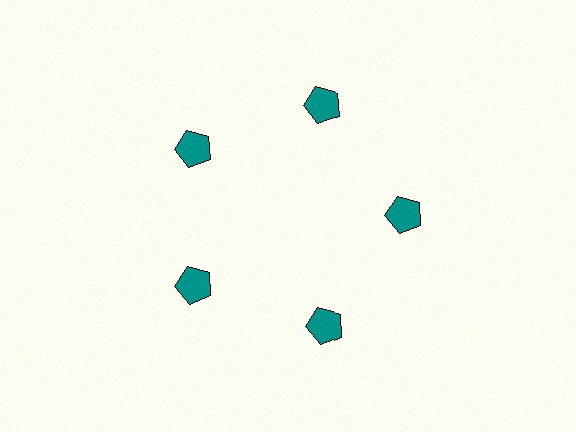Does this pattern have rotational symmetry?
Yes, this pattern has 5-fold rotational symmetry. It looks the same after rotating 72 degrees around the center.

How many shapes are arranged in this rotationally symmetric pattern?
There are 5 shapes, arranged in 5 groups of 1.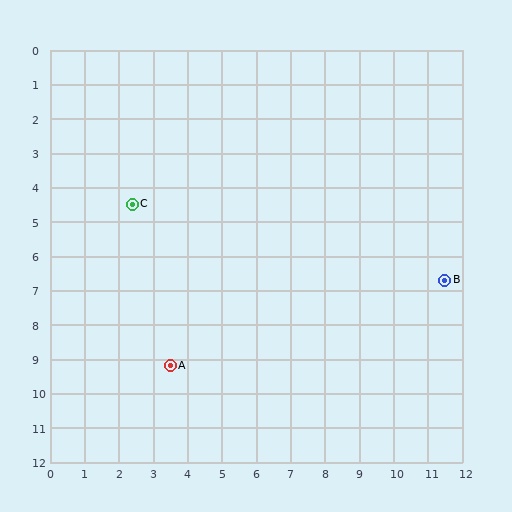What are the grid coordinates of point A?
Point A is at approximately (3.5, 9.2).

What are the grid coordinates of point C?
Point C is at approximately (2.4, 4.5).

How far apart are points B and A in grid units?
Points B and A are about 8.4 grid units apart.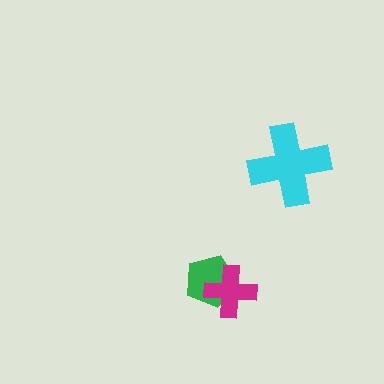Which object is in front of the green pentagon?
The magenta cross is in front of the green pentagon.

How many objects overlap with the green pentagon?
1 object overlaps with the green pentagon.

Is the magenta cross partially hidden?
No, no other shape covers it.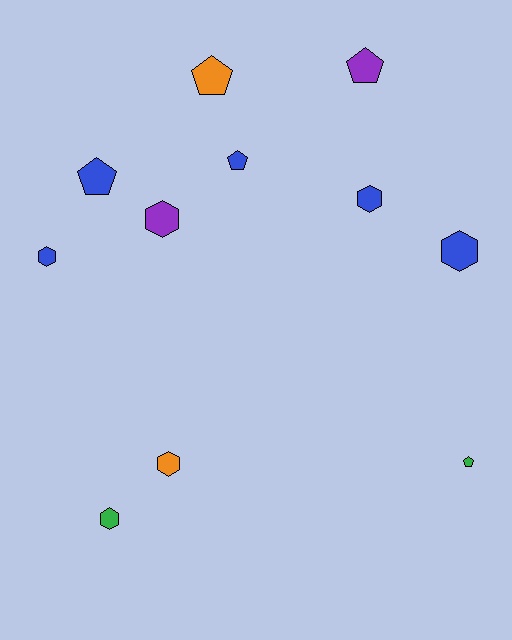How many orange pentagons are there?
There is 1 orange pentagon.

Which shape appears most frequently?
Hexagon, with 6 objects.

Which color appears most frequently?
Blue, with 5 objects.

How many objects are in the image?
There are 11 objects.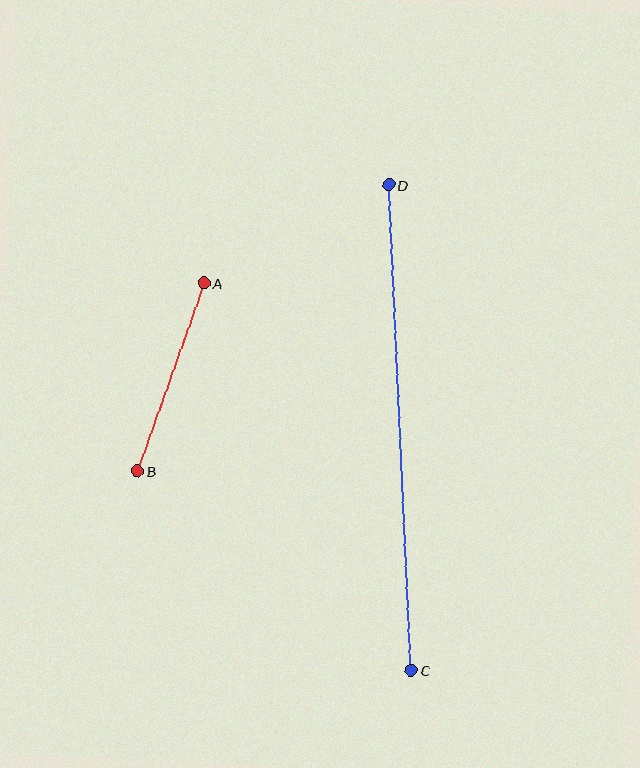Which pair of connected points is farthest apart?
Points C and D are farthest apart.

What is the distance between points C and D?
The distance is approximately 486 pixels.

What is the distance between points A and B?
The distance is approximately 200 pixels.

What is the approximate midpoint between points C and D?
The midpoint is at approximately (400, 427) pixels.